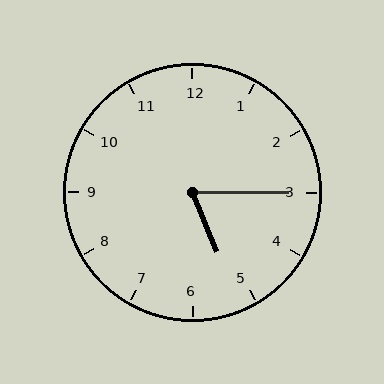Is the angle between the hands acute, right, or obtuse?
It is acute.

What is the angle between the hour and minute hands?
Approximately 68 degrees.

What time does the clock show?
5:15.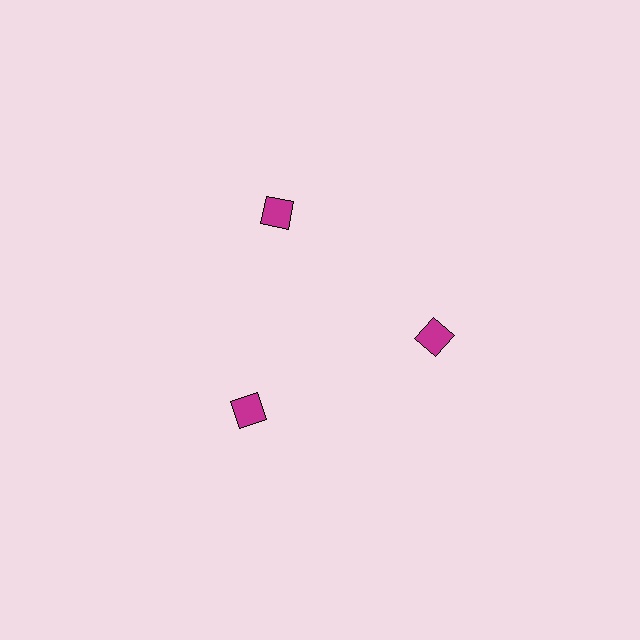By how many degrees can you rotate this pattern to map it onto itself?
The pattern maps onto itself every 120 degrees of rotation.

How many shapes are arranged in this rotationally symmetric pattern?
There are 3 shapes, arranged in 3 groups of 1.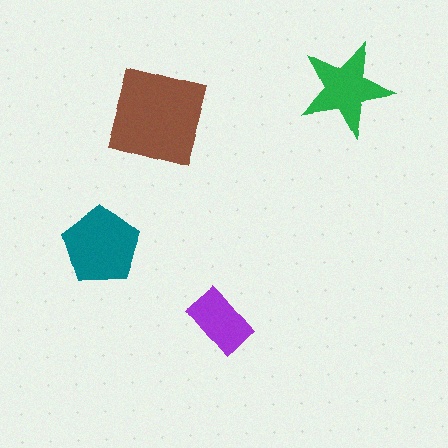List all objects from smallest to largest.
The purple rectangle, the green star, the teal pentagon, the brown square.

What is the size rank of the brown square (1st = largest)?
1st.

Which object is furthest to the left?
The teal pentagon is leftmost.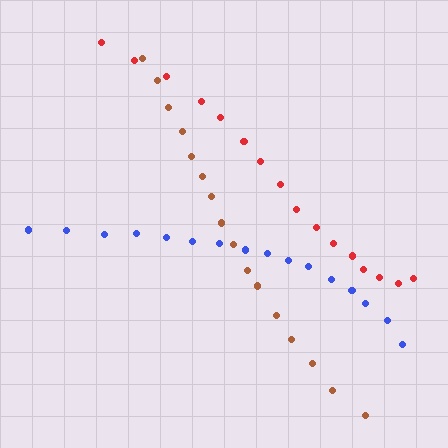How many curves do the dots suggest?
There are 3 distinct paths.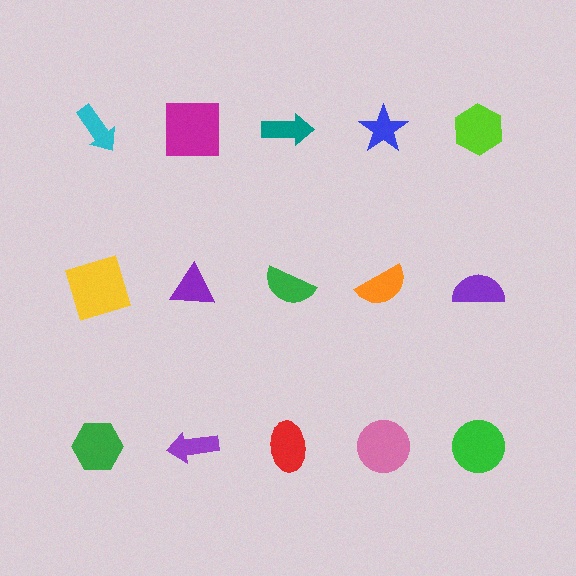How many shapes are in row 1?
5 shapes.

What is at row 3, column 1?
A green hexagon.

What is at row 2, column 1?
A yellow square.